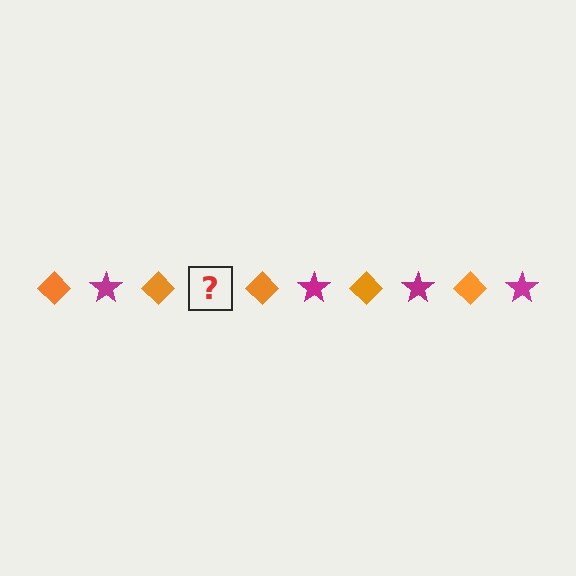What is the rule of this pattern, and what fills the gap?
The rule is that the pattern alternates between orange diamond and magenta star. The gap should be filled with a magenta star.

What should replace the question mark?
The question mark should be replaced with a magenta star.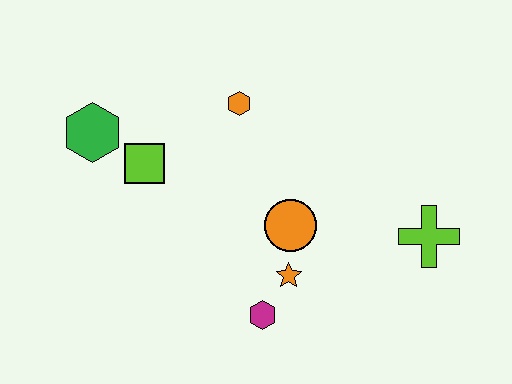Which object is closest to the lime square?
The green hexagon is closest to the lime square.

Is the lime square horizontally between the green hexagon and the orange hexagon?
Yes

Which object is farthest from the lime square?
The lime cross is farthest from the lime square.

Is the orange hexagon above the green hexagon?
Yes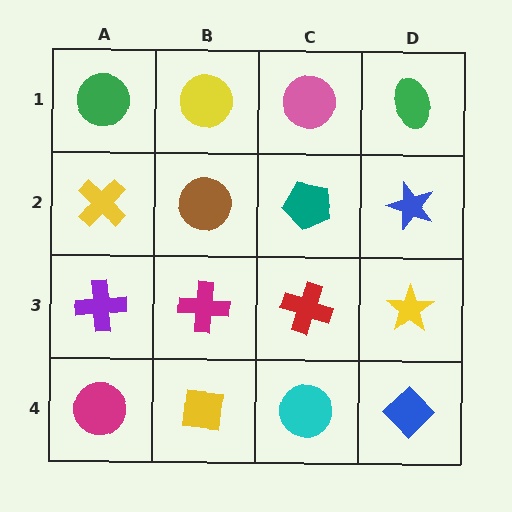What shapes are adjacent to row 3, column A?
A yellow cross (row 2, column A), a magenta circle (row 4, column A), a magenta cross (row 3, column B).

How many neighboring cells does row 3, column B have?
4.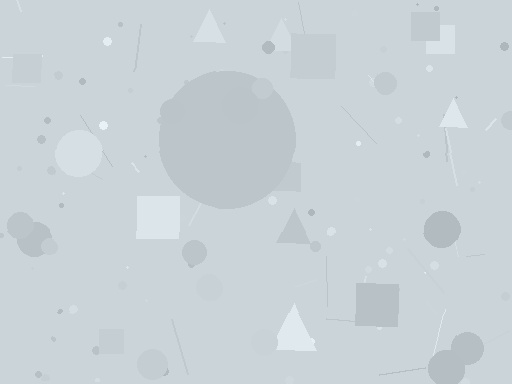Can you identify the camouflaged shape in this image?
The camouflaged shape is a circle.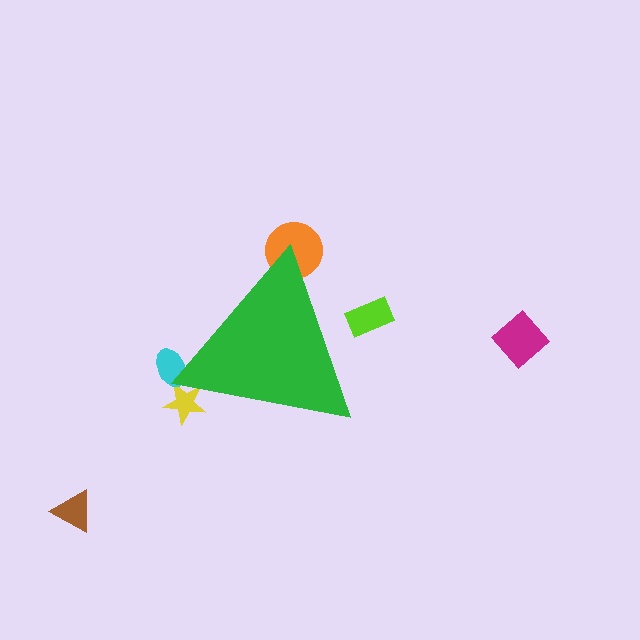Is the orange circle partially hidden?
Yes, the orange circle is partially hidden behind the green triangle.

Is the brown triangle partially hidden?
No, the brown triangle is fully visible.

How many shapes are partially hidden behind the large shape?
4 shapes are partially hidden.